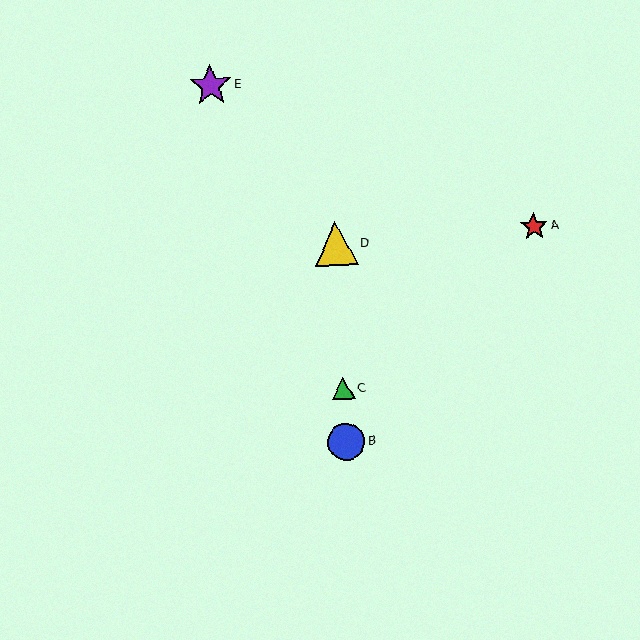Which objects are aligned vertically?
Objects B, C, D are aligned vertically.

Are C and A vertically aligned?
No, C is at x≈343 and A is at x≈534.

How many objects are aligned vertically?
3 objects (B, C, D) are aligned vertically.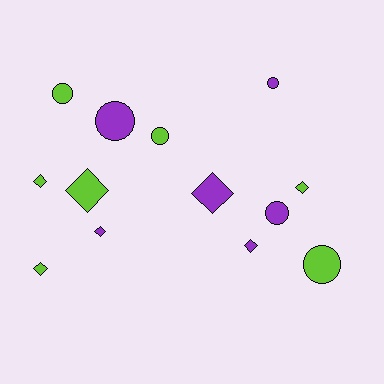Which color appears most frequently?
Lime, with 7 objects.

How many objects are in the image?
There are 13 objects.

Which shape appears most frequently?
Diamond, with 7 objects.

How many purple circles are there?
There are 3 purple circles.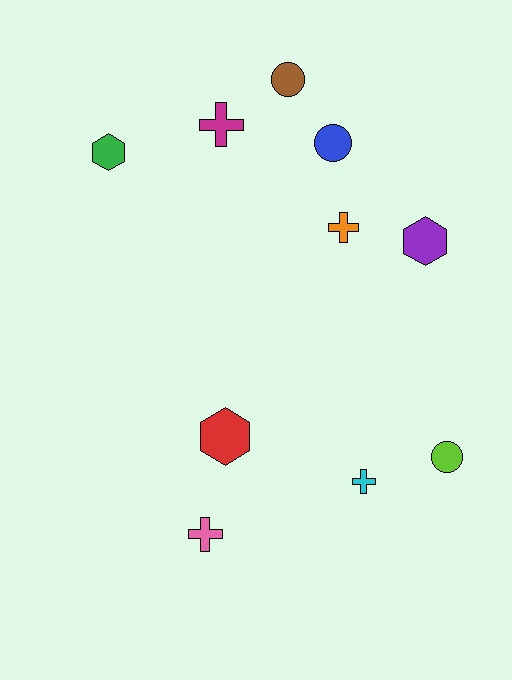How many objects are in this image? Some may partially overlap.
There are 10 objects.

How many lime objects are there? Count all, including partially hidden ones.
There is 1 lime object.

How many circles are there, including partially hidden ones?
There are 3 circles.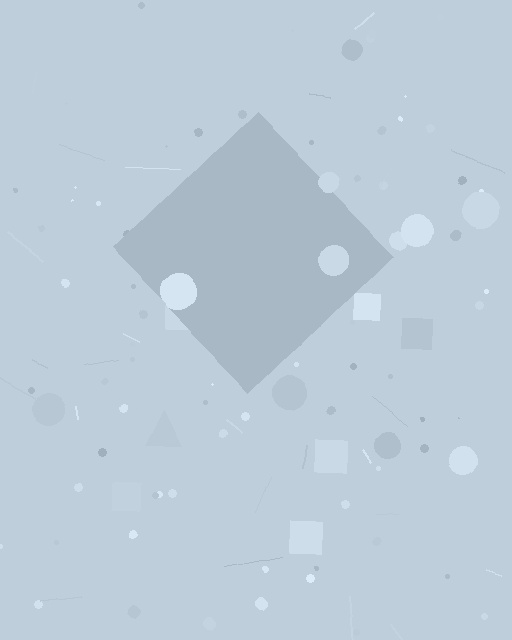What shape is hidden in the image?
A diamond is hidden in the image.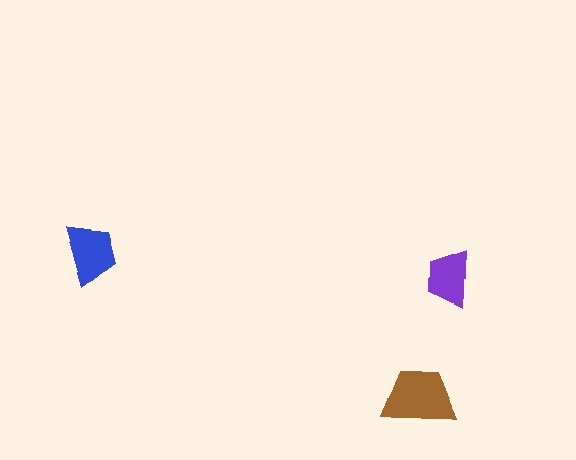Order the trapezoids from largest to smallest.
the brown one, the blue one, the purple one.